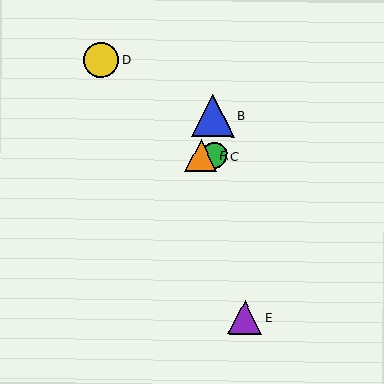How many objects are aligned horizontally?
3 objects (A, C, F) are aligned horizontally.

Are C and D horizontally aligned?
No, C is at y≈156 and D is at y≈60.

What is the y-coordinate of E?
Object E is at y≈317.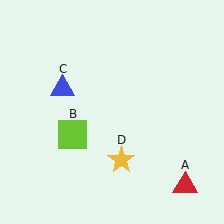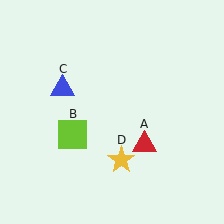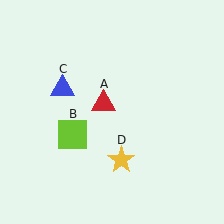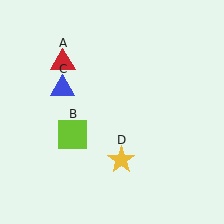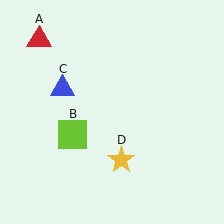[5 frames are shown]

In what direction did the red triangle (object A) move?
The red triangle (object A) moved up and to the left.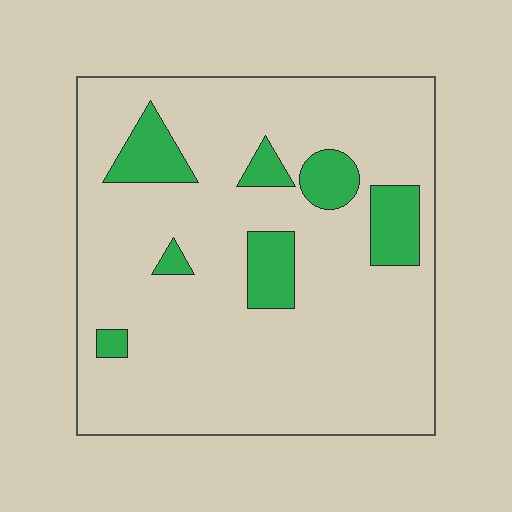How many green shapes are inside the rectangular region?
7.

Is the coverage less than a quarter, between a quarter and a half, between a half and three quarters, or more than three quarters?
Less than a quarter.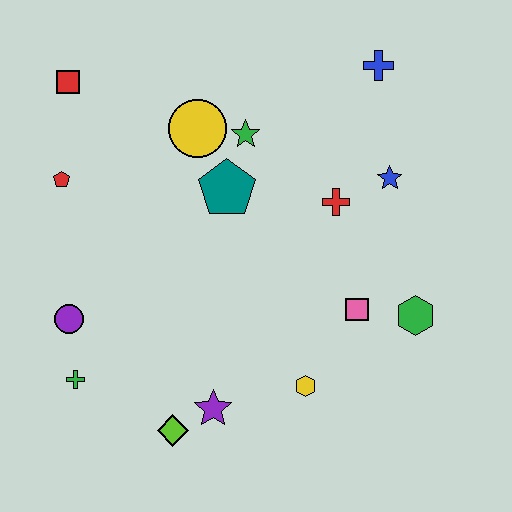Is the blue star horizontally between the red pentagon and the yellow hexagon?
No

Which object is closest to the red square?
The red pentagon is closest to the red square.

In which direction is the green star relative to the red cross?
The green star is to the left of the red cross.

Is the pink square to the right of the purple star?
Yes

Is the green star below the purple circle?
No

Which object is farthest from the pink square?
The red square is farthest from the pink square.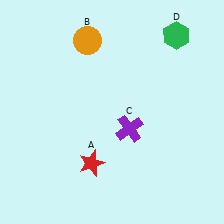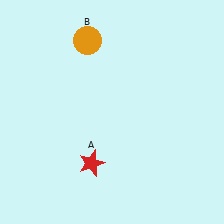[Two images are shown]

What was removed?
The green hexagon (D), the purple cross (C) were removed in Image 2.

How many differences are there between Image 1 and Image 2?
There are 2 differences between the two images.